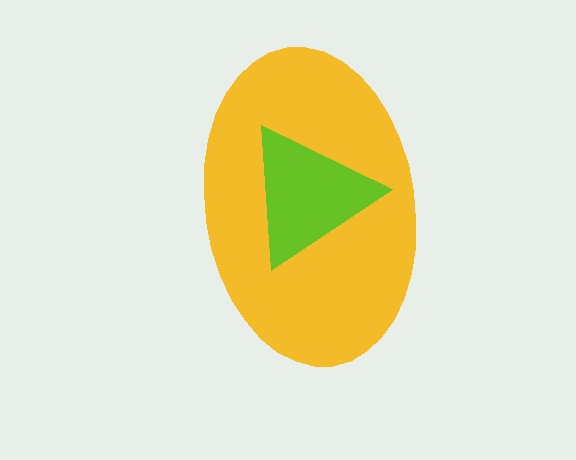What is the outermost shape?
The yellow ellipse.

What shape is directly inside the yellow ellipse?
The lime triangle.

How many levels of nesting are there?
2.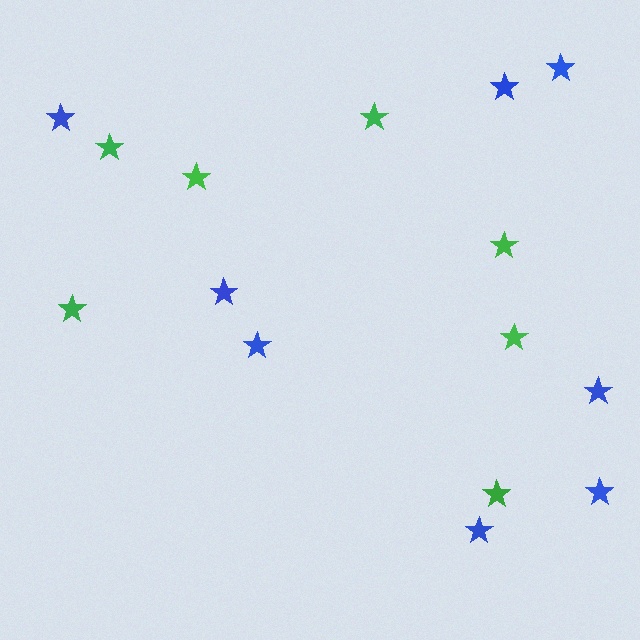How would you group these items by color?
There are 2 groups: one group of blue stars (8) and one group of green stars (7).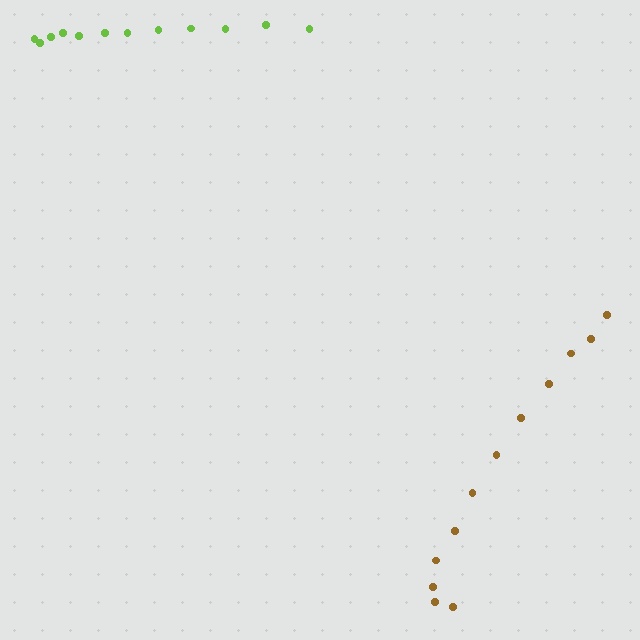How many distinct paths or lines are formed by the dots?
There are 2 distinct paths.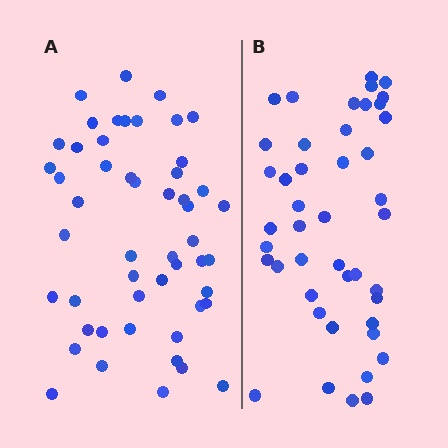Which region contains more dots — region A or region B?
Region A (the left region) has more dots.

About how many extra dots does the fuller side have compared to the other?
Region A has roughly 8 or so more dots than region B.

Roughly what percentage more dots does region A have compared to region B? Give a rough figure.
About 15% more.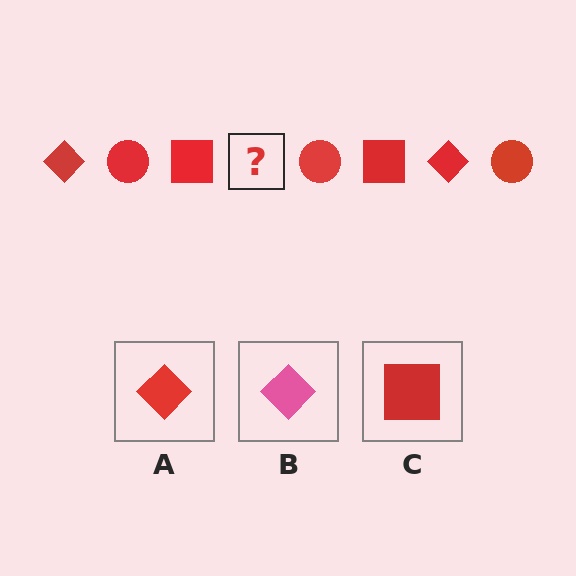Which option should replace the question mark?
Option A.